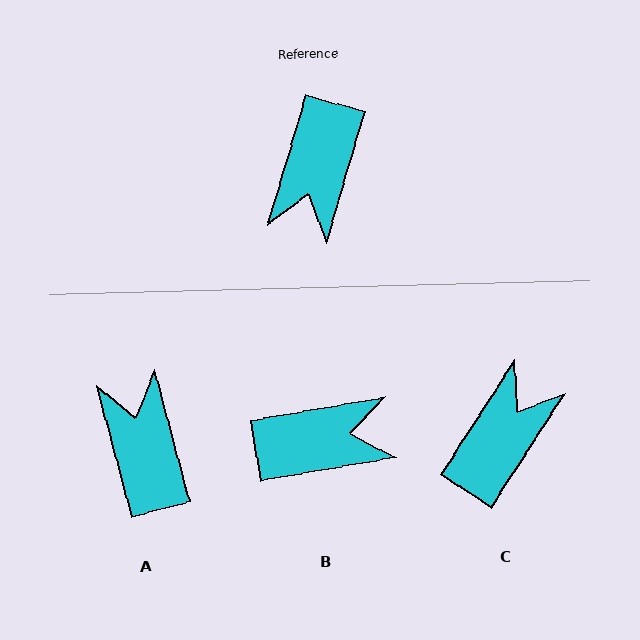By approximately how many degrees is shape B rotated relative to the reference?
Approximately 116 degrees counter-clockwise.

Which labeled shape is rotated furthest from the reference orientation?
C, about 163 degrees away.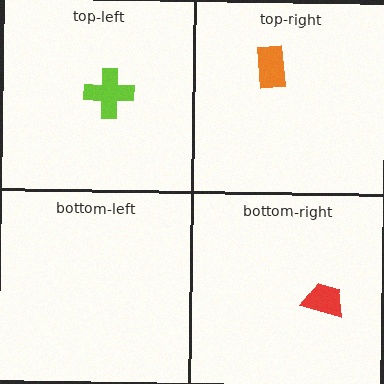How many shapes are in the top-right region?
1.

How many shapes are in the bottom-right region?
1.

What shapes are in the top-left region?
The lime cross.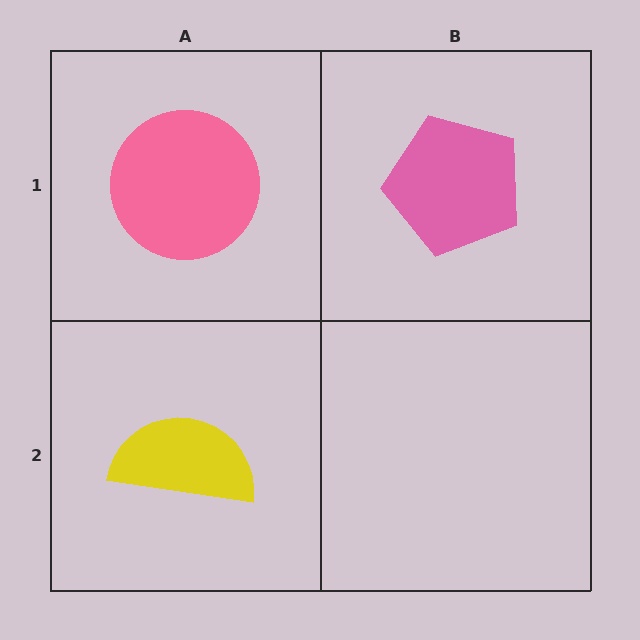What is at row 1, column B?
A pink pentagon.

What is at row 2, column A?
A yellow semicircle.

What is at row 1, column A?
A pink circle.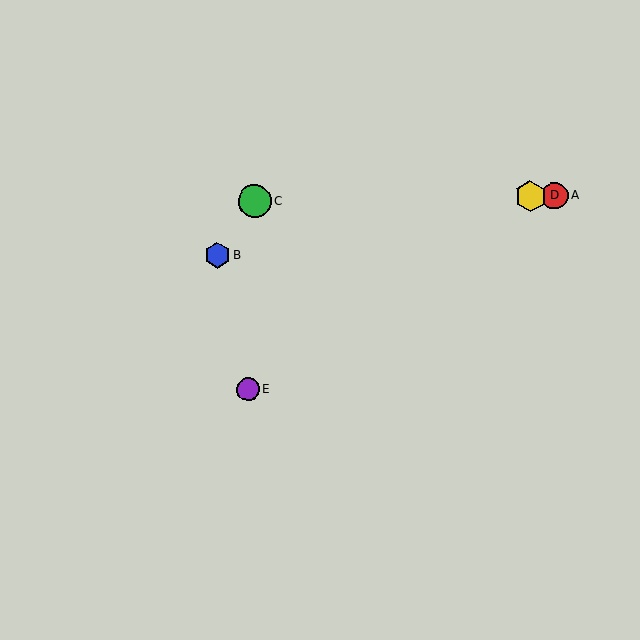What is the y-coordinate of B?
Object B is at y≈255.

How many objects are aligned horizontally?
3 objects (A, C, D) are aligned horizontally.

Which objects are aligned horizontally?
Objects A, C, D are aligned horizontally.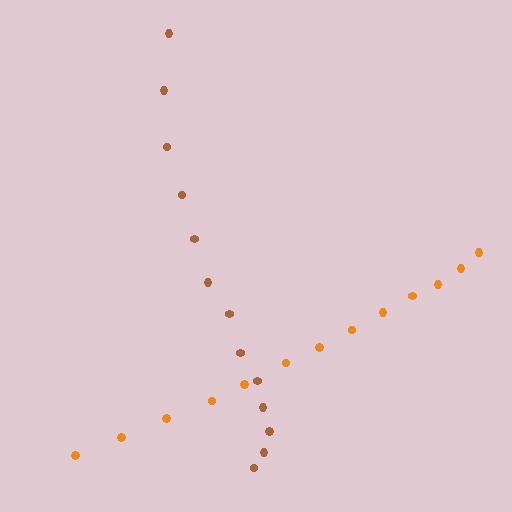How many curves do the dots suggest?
There are 2 distinct paths.